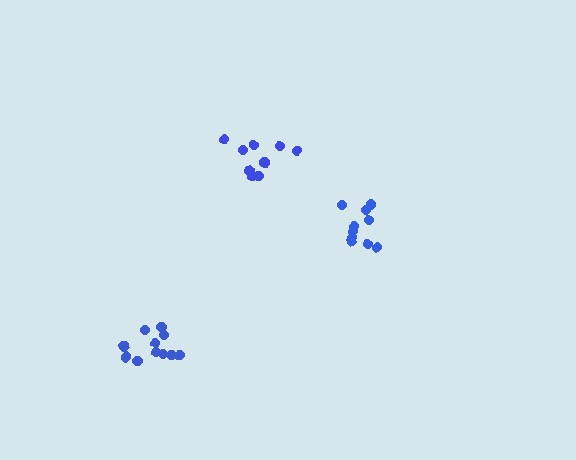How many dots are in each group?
Group 1: 9 dots, Group 2: 10 dots, Group 3: 11 dots (30 total).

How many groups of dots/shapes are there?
There are 3 groups.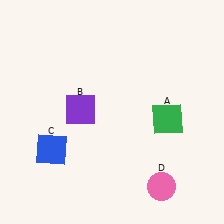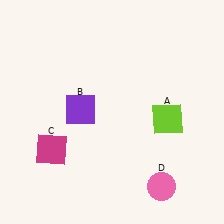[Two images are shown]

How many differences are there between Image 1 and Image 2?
There are 2 differences between the two images.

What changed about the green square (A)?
In Image 1, A is green. In Image 2, it changed to lime.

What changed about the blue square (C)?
In Image 1, C is blue. In Image 2, it changed to magenta.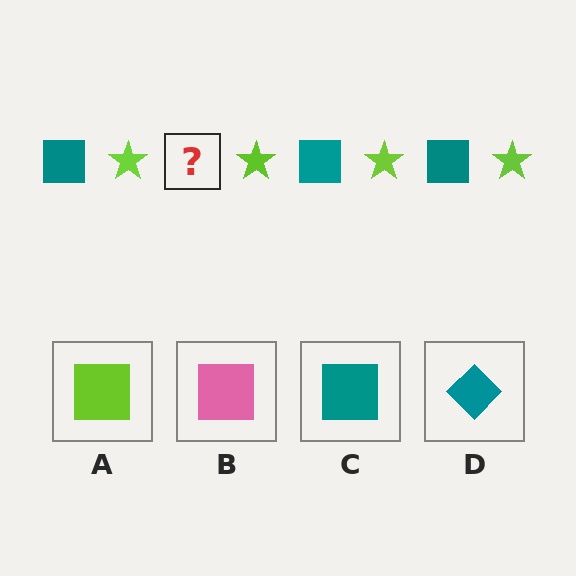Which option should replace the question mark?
Option C.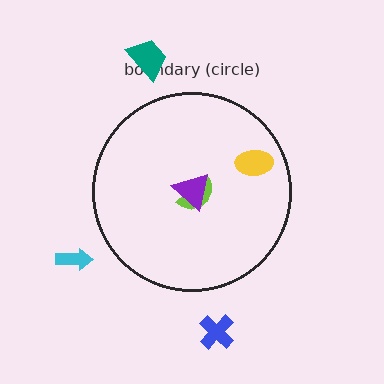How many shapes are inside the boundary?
3 inside, 3 outside.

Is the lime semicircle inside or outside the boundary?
Inside.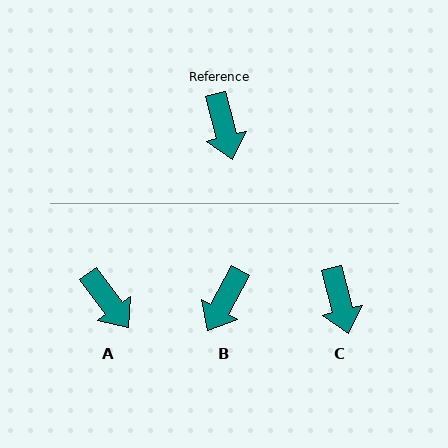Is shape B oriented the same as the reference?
No, it is off by about 43 degrees.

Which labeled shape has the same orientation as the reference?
C.